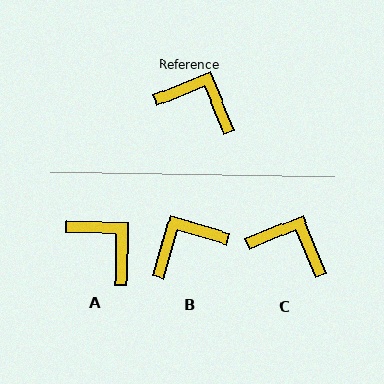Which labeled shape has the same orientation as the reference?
C.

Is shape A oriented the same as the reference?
No, it is off by about 24 degrees.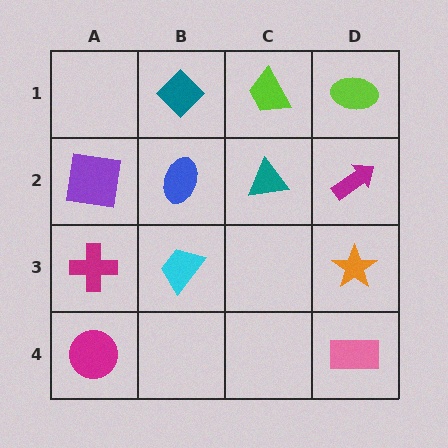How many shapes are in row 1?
3 shapes.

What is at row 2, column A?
A purple square.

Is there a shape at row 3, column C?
No, that cell is empty.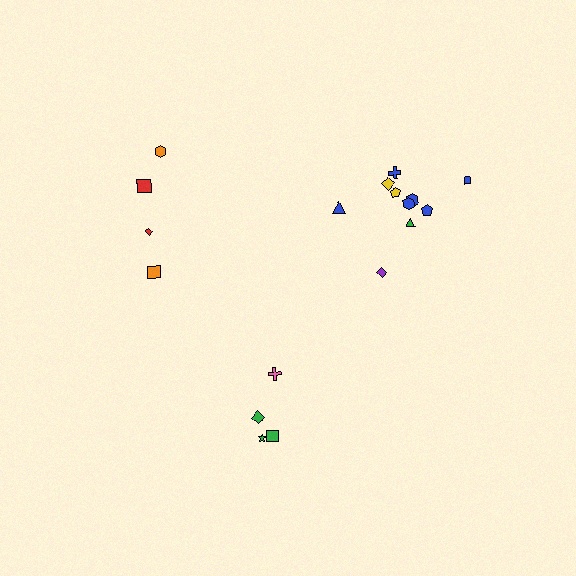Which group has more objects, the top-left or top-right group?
The top-right group.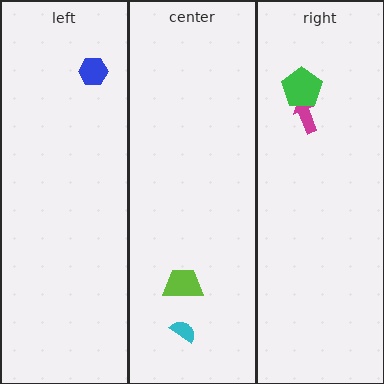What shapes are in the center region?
The lime trapezoid, the cyan semicircle.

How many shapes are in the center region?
2.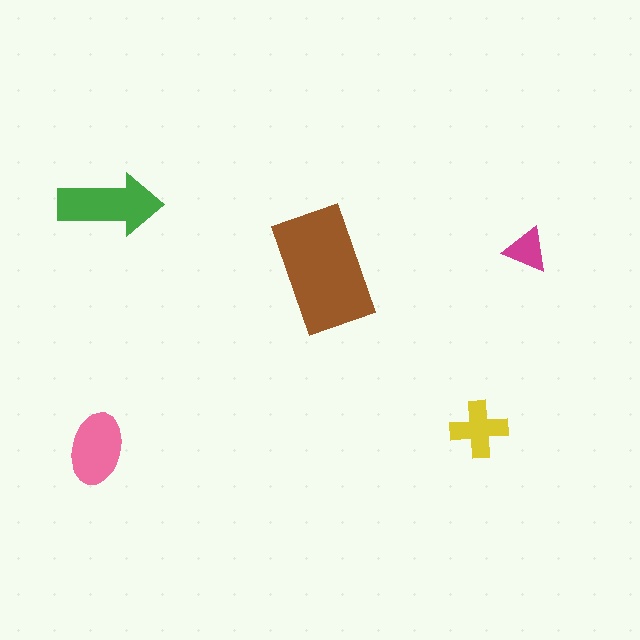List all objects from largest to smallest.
The brown rectangle, the green arrow, the pink ellipse, the yellow cross, the magenta triangle.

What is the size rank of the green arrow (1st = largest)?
2nd.